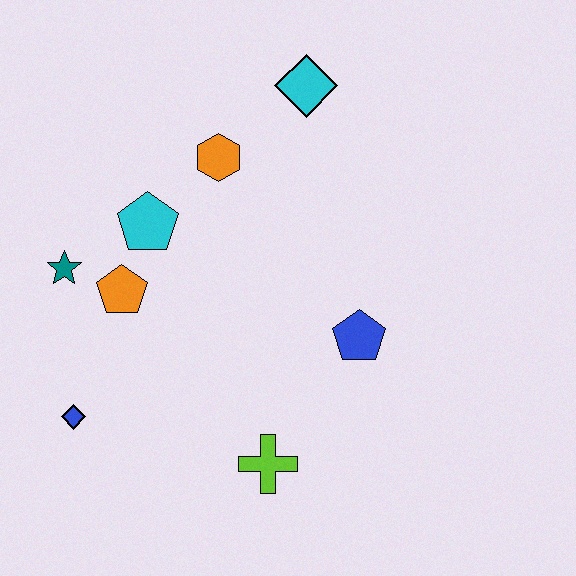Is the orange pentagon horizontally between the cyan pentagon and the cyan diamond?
No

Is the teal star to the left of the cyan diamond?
Yes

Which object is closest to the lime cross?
The blue pentagon is closest to the lime cross.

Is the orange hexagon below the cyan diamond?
Yes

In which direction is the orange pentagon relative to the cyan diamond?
The orange pentagon is below the cyan diamond.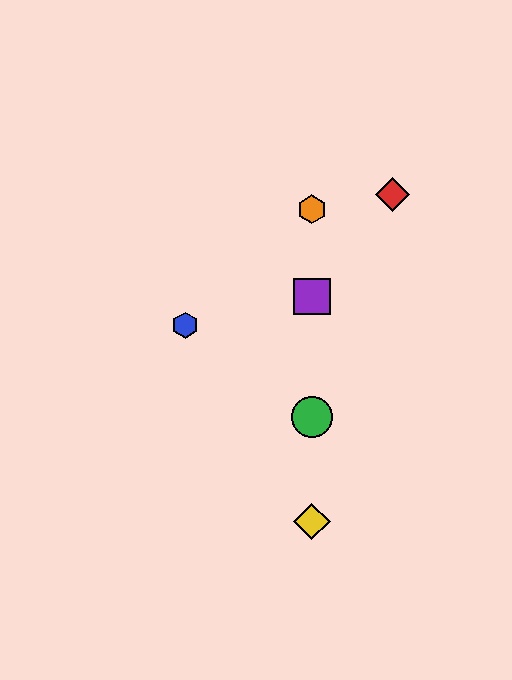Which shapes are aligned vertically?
The green circle, the yellow diamond, the purple square, the orange hexagon are aligned vertically.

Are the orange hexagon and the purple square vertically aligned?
Yes, both are at x≈312.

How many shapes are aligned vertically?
4 shapes (the green circle, the yellow diamond, the purple square, the orange hexagon) are aligned vertically.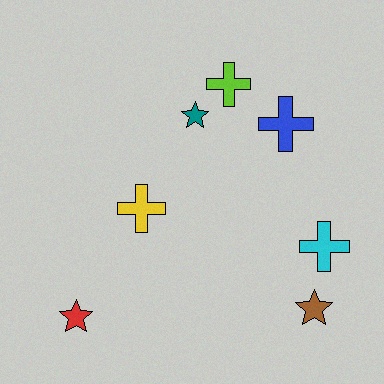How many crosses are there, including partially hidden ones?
There are 4 crosses.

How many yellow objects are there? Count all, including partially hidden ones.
There is 1 yellow object.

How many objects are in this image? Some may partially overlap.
There are 7 objects.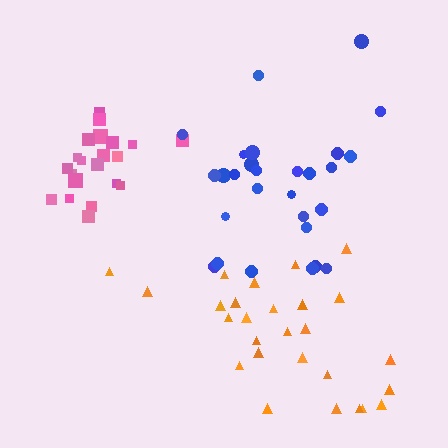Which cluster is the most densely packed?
Pink.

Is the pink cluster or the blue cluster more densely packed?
Pink.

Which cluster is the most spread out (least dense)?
Orange.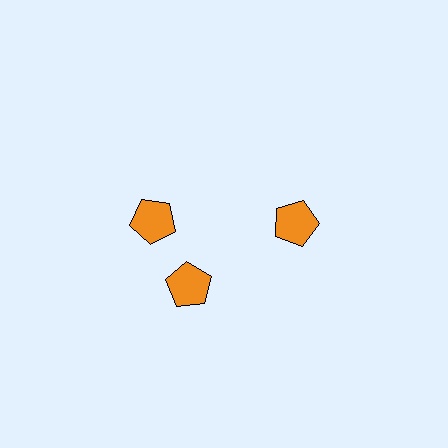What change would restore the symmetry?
The symmetry would be restored by rotating it back into even spacing with its neighbors so that all 3 pentagons sit at equal angles and equal distance from the center.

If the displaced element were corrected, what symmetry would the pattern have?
It would have 3-fold rotational symmetry — the pattern would map onto itself every 120 degrees.